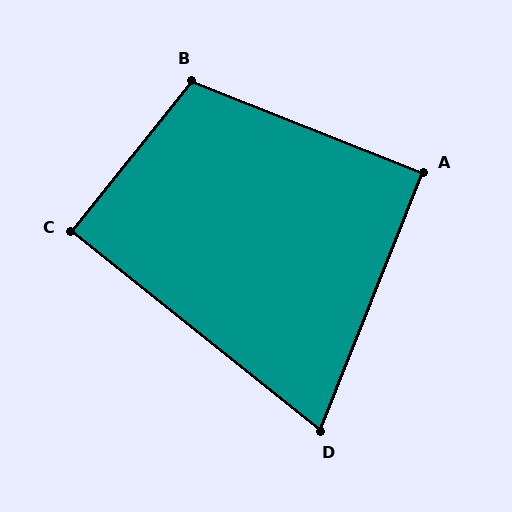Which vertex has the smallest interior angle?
D, at approximately 73 degrees.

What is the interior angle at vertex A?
Approximately 90 degrees (approximately right).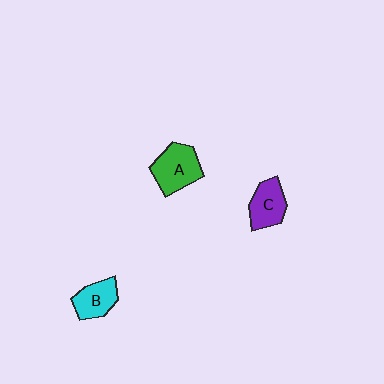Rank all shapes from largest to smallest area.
From largest to smallest: A (green), C (purple), B (cyan).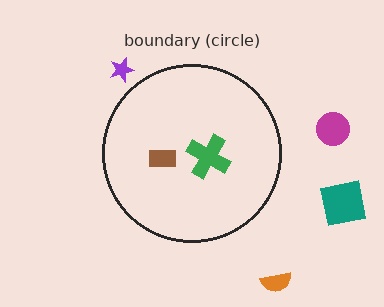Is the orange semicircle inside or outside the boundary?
Outside.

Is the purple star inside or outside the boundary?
Outside.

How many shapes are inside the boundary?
2 inside, 4 outside.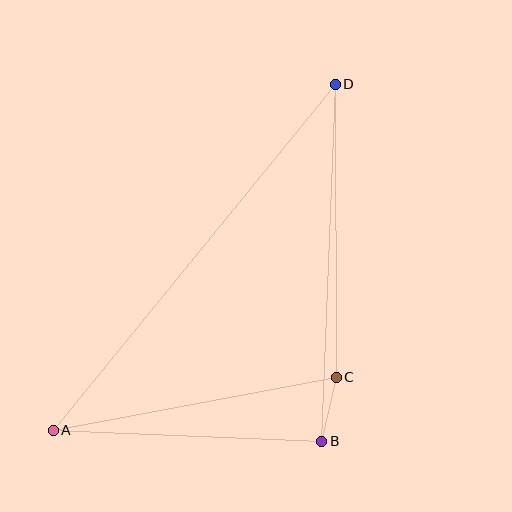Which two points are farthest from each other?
Points A and D are farthest from each other.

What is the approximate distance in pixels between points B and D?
The distance between B and D is approximately 357 pixels.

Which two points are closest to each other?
Points B and C are closest to each other.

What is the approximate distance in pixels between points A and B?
The distance between A and B is approximately 269 pixels.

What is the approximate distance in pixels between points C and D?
The distance between C and D is approximately 293 pixels.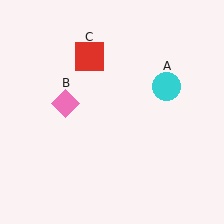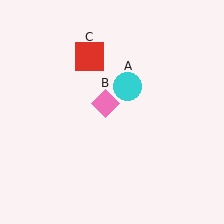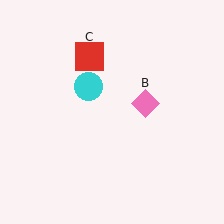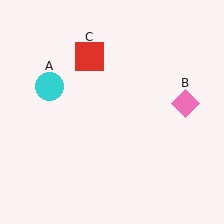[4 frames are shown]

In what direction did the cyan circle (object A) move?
The cyan circle (object A) moved left.